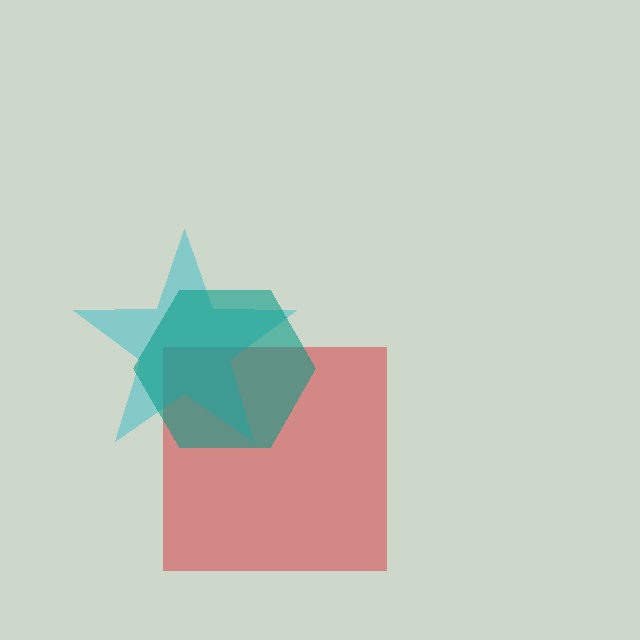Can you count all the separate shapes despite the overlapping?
Yes, there are 3 separate shapes.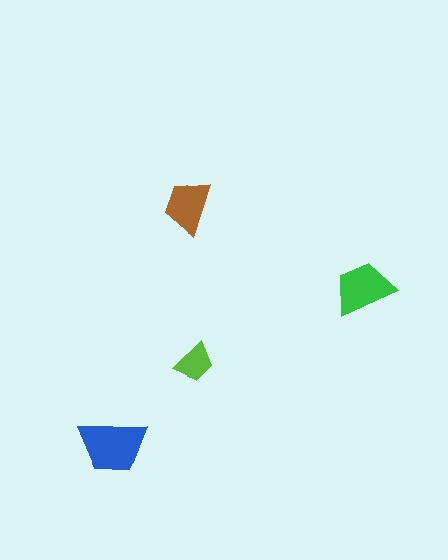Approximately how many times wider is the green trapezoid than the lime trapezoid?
About 1.5 times wider.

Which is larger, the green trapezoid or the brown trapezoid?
The green one.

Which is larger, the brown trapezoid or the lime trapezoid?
The brown one.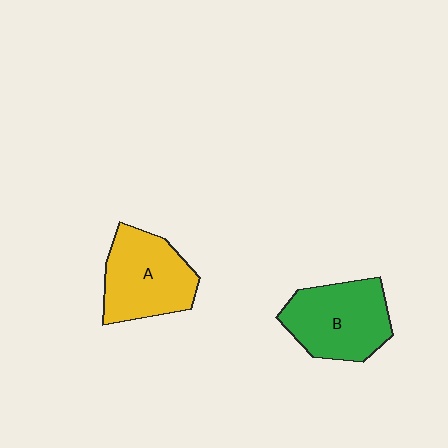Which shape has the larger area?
Shape B (green).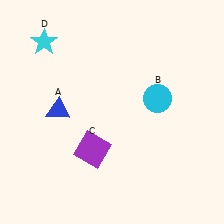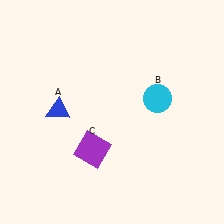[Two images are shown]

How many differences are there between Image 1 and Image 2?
There is 1 difference between the two images.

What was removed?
The cyan star (D) was removed in Image 2.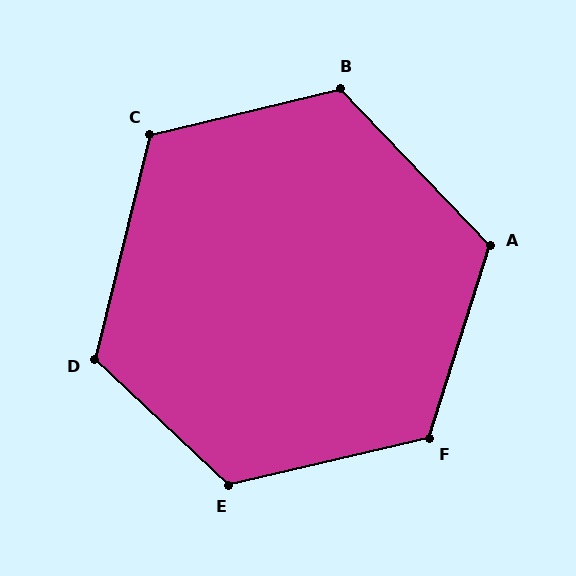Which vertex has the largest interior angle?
E, at approximately 123 degrees.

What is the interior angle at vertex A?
Approximately 119 degrees (obtuse).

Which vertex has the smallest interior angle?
C, at approximately 118 degrees.